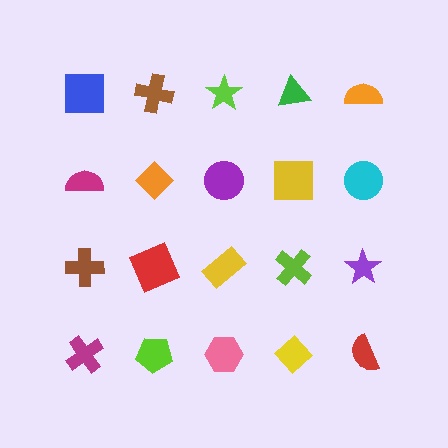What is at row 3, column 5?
A purple star.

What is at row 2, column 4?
A yellow square.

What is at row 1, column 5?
An orange semicircle.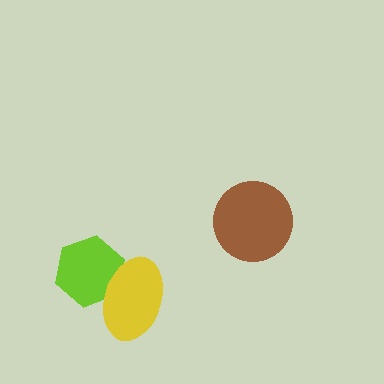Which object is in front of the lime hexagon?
The yellow ellipse is in front of the lime hexagon.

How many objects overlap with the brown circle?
0 objects overlap with the brown circle.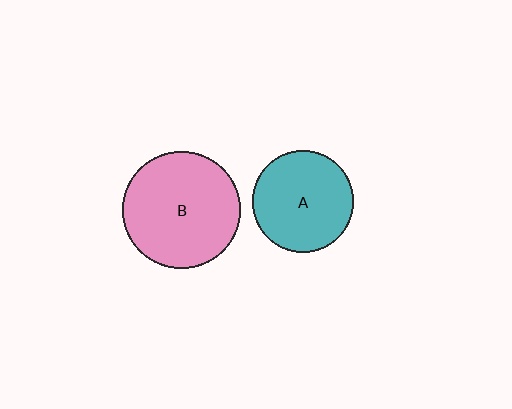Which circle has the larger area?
Circle B (pink).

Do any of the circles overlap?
No, none of the circles overlap.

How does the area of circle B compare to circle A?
Approximately 1.3 times.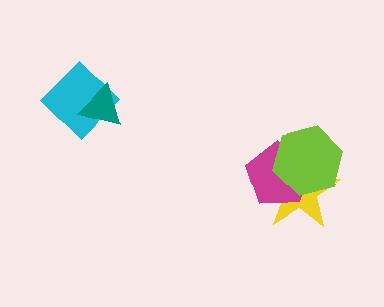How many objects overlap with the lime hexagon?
2 objects overlap with the lime hexagon.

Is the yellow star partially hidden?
Yes, it is partially covered by another shape.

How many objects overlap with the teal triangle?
1 object overlaps with the teal triangle.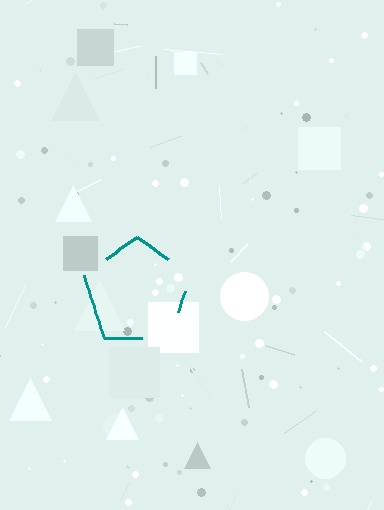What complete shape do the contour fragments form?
The contour fragments form a pentagon.